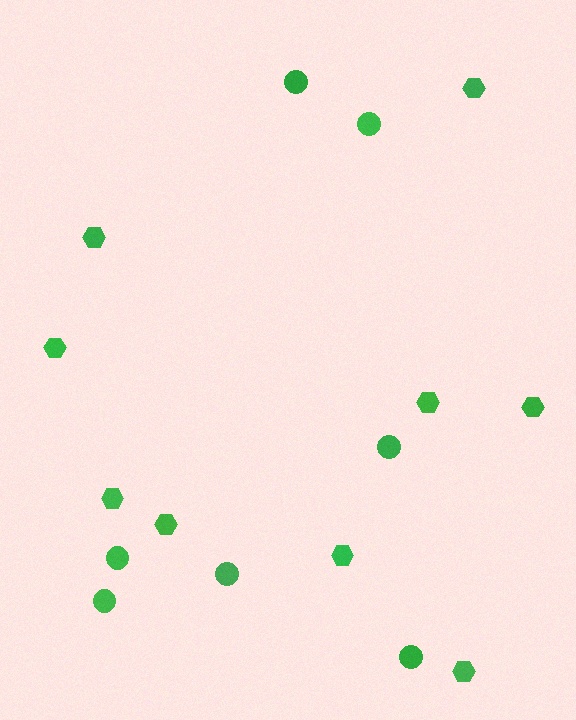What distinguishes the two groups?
There are 2 groups: one group of circles (7) and one group of hexagons (9).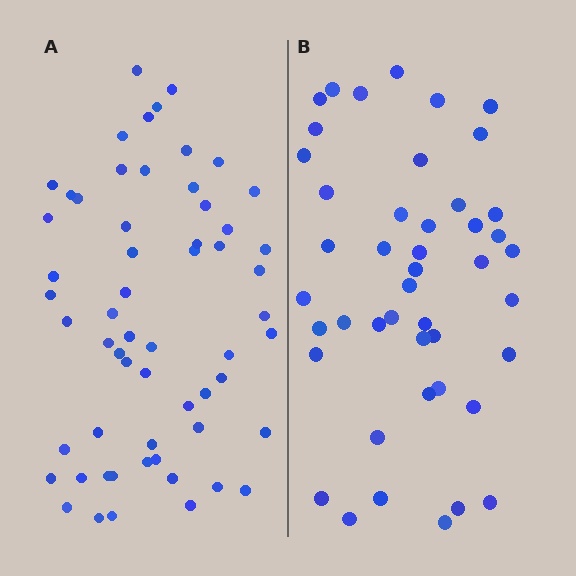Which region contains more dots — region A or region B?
Region A (the left region) has more dots.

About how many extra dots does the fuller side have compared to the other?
Region A has approximately 15 more dots than region B.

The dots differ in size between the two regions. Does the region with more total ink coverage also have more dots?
No. Region B has more total ink coverage because its dots are larger, but region A actually contains more individual dots. Total area can be misleading — the number of items is what matters here.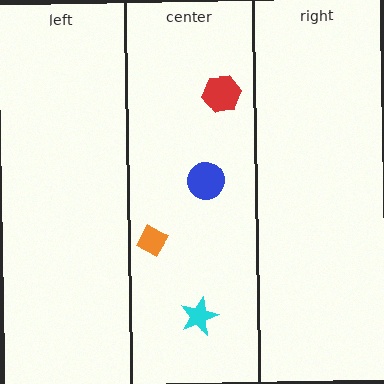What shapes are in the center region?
The orange diamond, the cyan star, the red hexagon, the blue circle.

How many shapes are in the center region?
4.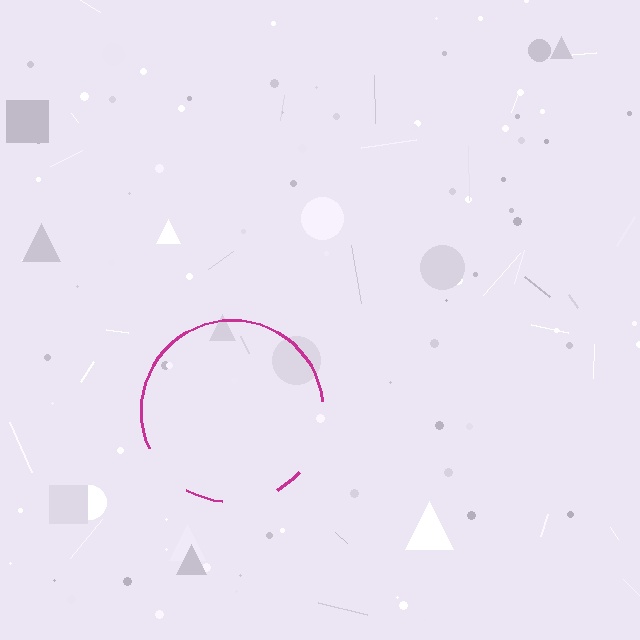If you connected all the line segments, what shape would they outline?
They would outline a circle.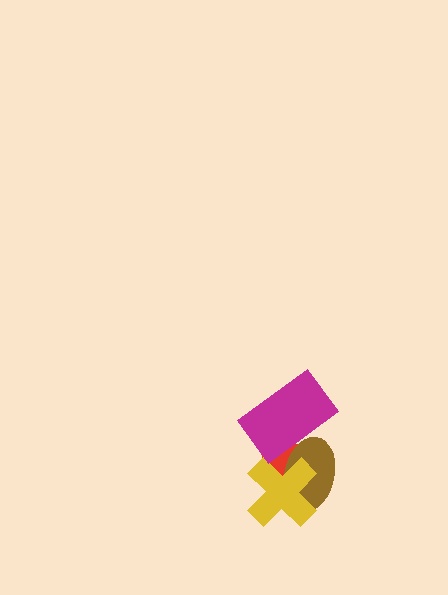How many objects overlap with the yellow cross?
2 objects overlap with the yellow cross.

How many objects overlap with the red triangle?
3 objects overlap with the red triangle.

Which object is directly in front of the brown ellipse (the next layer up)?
The yellow cross is directly in front of the brown ellipse.